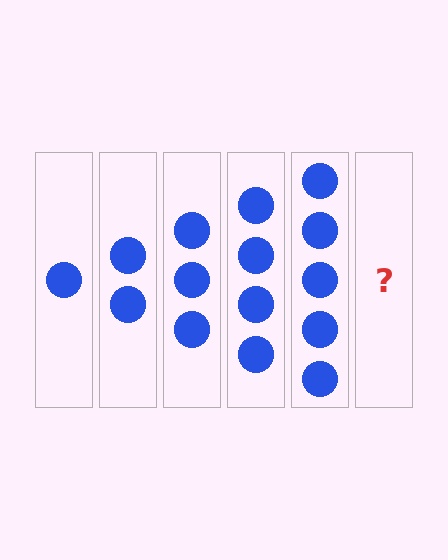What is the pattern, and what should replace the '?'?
The pattern is that each step adds one more circle. The '?' should be 6 circles.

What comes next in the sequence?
The next element should be 6 circles.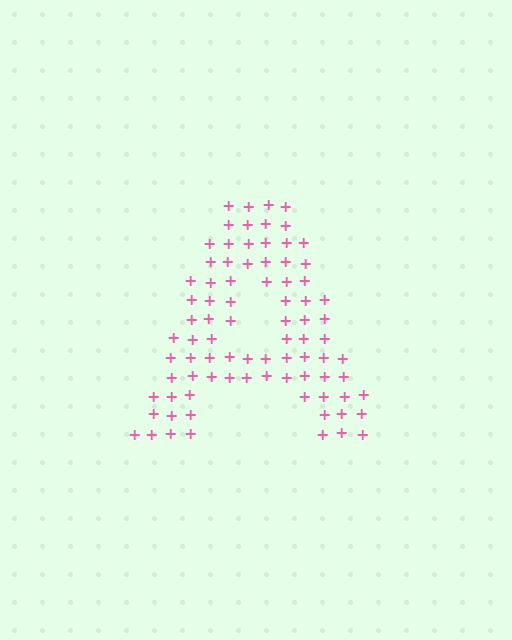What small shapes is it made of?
It is made of small plus signs.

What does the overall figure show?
The overall figure shows the letter A.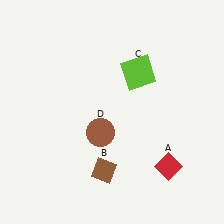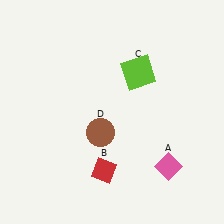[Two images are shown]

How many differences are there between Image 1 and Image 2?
There are 2 differences between the two images.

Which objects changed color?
A changed from red to pink. B changed from brown to red.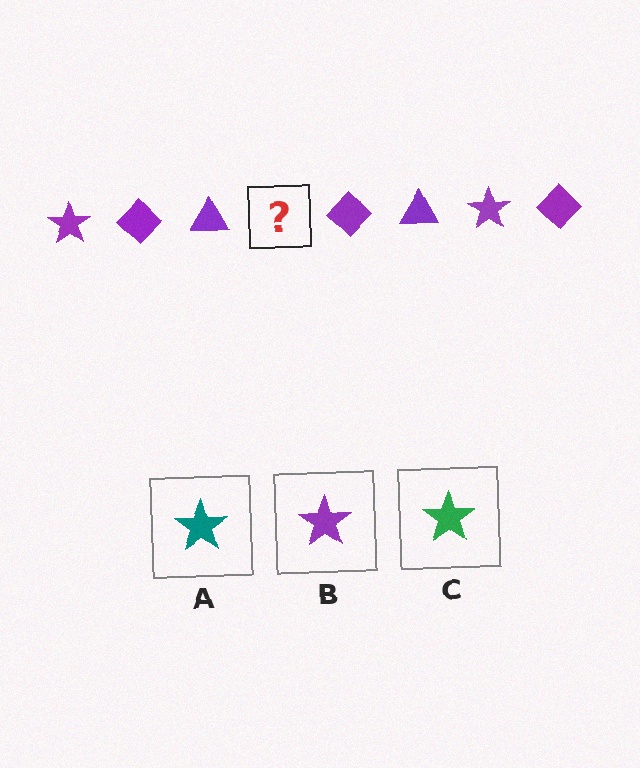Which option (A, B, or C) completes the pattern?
B.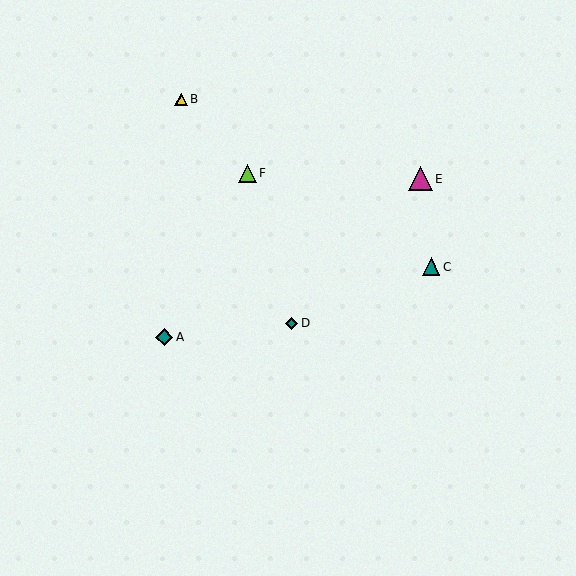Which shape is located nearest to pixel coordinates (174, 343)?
The teal diamond (labeled A) at (164, 337) is nearest to that location.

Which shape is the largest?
The magenta triangle (labeled E) is the largest.